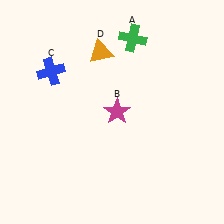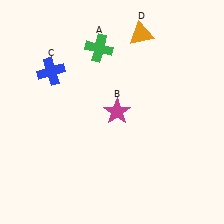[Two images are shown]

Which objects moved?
The objects that moved are: the green cross (A), the orange triangle (D).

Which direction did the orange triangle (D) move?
The orange triangle (D) moved right.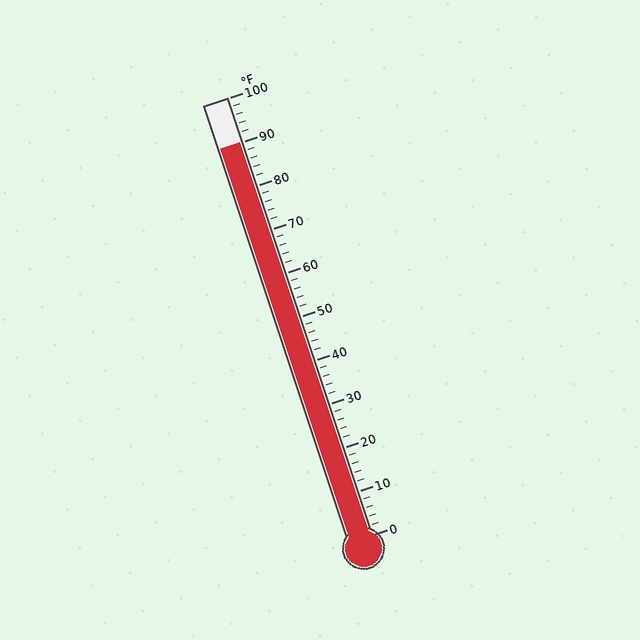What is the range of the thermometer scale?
The thermometer scale ranges from 0°F to 100°F.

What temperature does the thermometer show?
The thermometer shows approximately 90°F.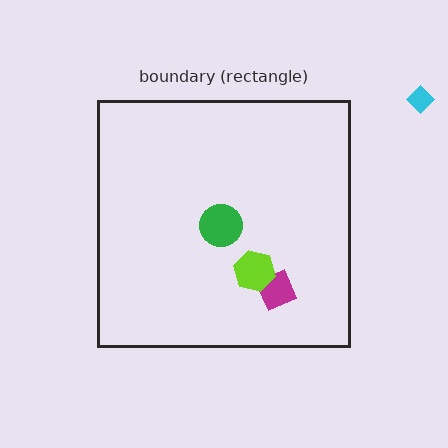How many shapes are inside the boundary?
3 inside, 1 outside.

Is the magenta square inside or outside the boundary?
Inside.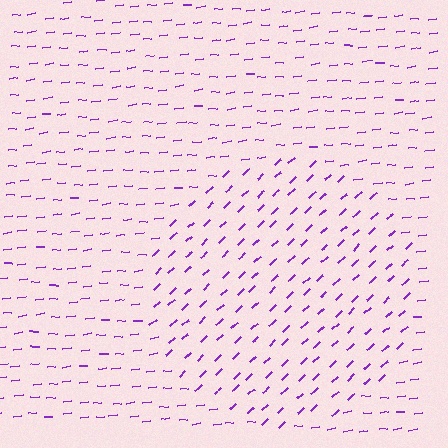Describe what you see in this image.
The image is filled with small purple line segments. A circle region in the image has lines oriented differently from the surrounding lines, creating a visible texture boundary.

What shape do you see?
I see a circle.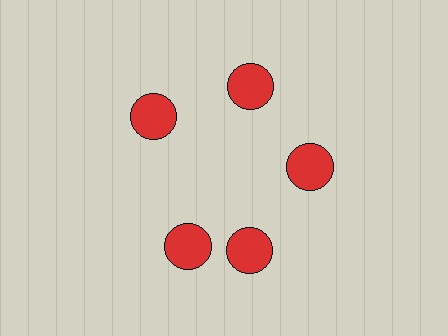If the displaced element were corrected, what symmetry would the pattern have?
It would have 5-fold rotational symmetry — the pattern would map onto itself every 72 degrees.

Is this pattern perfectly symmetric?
No. The 5 red circles are arranged in a ring, but one element near the 8 o'clock position is rotated out of alignment along the ring, breaking the 5-fold rotational symmetry.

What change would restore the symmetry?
The symmetry would be restored by rotating it back into even spacing with its neighbors so that all 5 circles sit at equal angles and equal distance from the center.